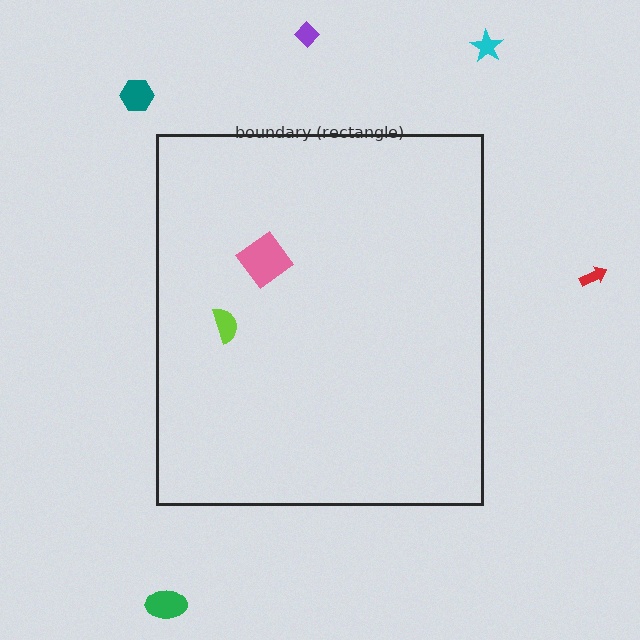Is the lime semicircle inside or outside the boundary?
Inside.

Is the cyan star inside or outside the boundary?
Outside.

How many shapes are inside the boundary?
2 inside, 5 outside.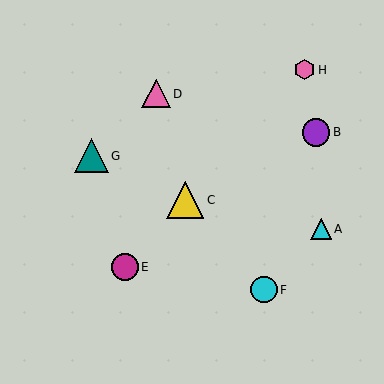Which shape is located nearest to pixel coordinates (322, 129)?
The purple circle (labeled B) at (316, 132) is nearest to that location.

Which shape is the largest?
The yellow triangle (labeled C) is the largest.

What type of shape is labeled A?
Shape A is a cyan triangle.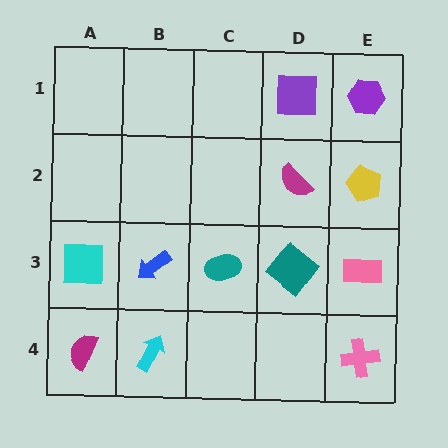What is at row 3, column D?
A teal diamond.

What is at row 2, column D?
A magenta semicircle.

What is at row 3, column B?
A blue arrow.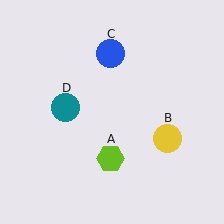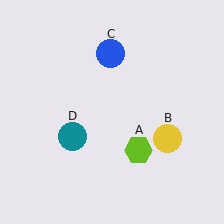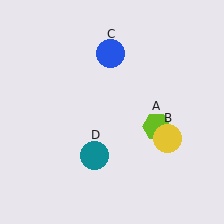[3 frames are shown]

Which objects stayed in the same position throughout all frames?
Yellow circle (object B) and blue circle (object C) remained stationary.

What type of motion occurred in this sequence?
The lime hexagon (object A), teal circle (object D) rotated counterclockwise around the center of the scene.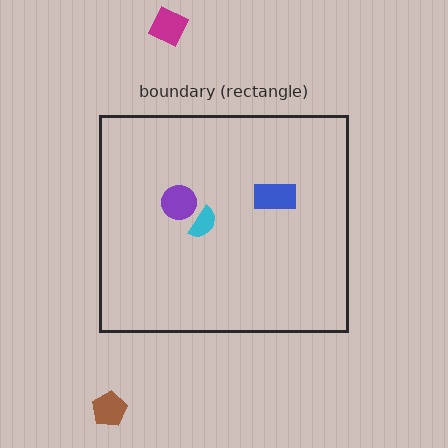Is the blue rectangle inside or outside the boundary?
Inside.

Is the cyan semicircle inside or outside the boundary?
Inside.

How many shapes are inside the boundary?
3 inside, 2 outside.